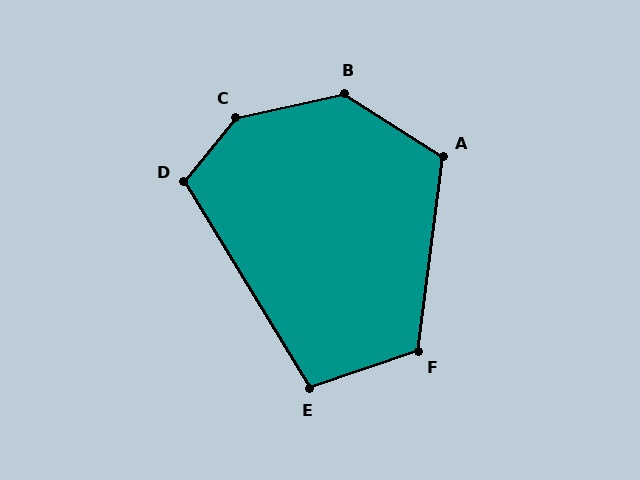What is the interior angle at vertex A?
Approximately 115 degrees (obtuse).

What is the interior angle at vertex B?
Approximately 135 degrees (obtuse).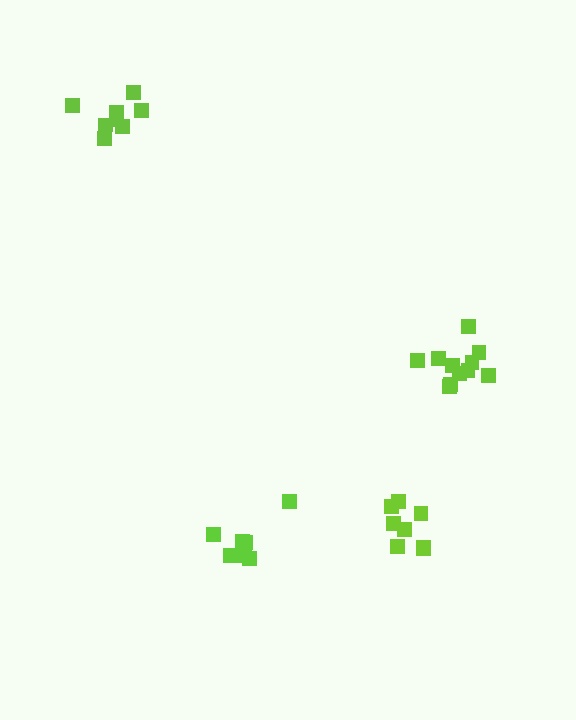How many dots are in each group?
Group 1: 8 dots, Group 2: 8 dots, Group 3: 8 dots, Group 4: 11 dots (35 total).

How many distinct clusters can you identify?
There are 4 distinct clusters.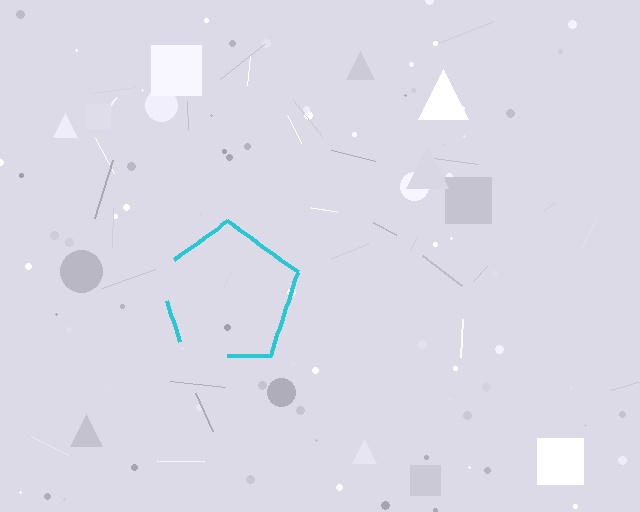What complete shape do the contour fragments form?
The contour fragments form a pentagon.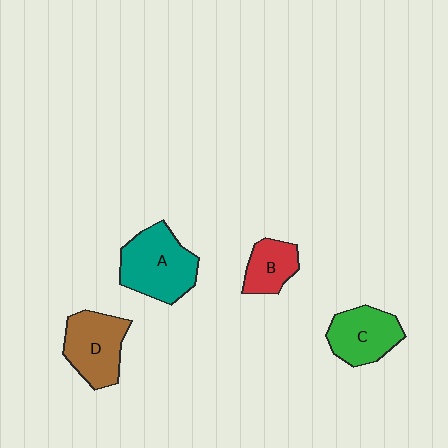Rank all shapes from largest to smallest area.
From largest to smallest: A (teal), D (brown), C (green), B (red).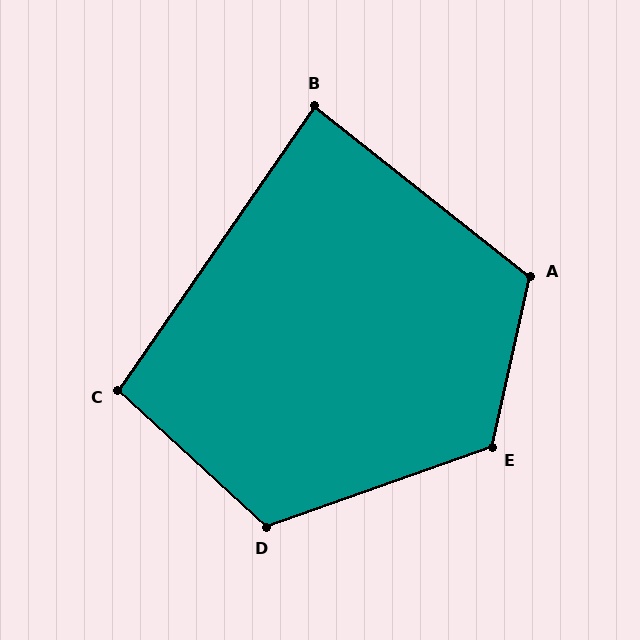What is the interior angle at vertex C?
Approximately 98 degrees (obtuse).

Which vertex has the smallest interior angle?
B, at approximately 86 degrees.